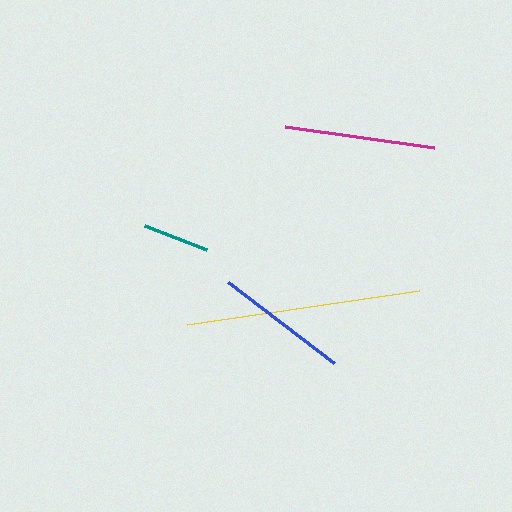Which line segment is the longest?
The yellow line is the longest at approximately 235 pixels.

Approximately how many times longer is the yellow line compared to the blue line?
The yellow line is approximately 1.8 times the length of the blue line.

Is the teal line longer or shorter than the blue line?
The blue line is longer than the teal line.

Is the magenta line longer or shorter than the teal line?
The magenta line is longer than the teal line.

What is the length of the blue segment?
The blue segment is approximately 133 pixels long.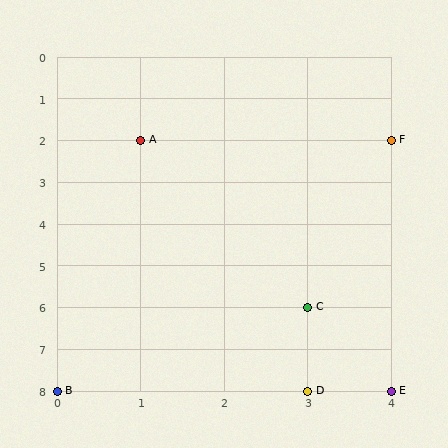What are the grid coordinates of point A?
Point A is at grid coordinates (1, 2).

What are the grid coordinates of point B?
Point B is at grid coordinates (0, 8).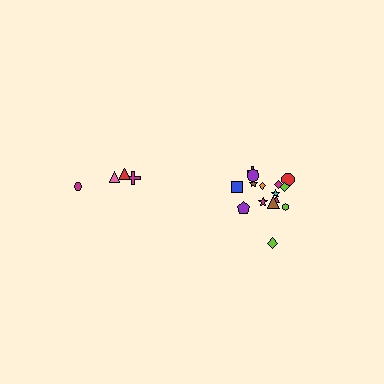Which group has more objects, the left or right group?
The right group.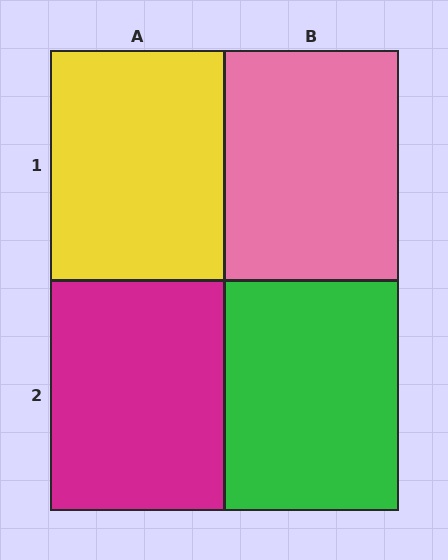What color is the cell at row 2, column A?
Magenta.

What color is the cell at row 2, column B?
Green.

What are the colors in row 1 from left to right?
Yellow, pink.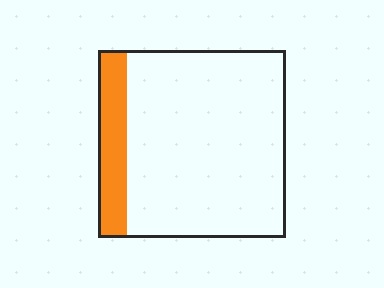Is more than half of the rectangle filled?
No.